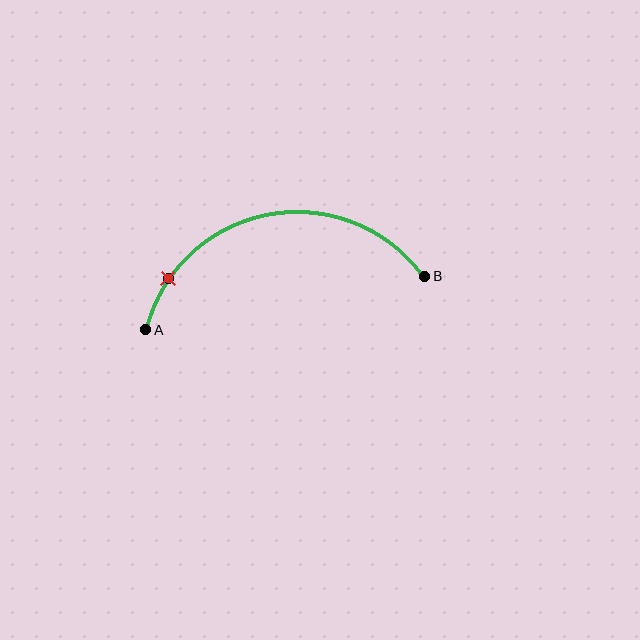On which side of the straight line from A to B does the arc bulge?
The arc bulges above the straight line connecting A and B.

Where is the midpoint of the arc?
The arc midpoint is the point on the curve farthest from the straight line joining A and B. It sits above that line.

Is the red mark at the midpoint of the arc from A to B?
No. The red mark lies on the arc but is closer to endpoint A. The arc midpoint would be at the point on the curve equidistant along the arc from both A and B.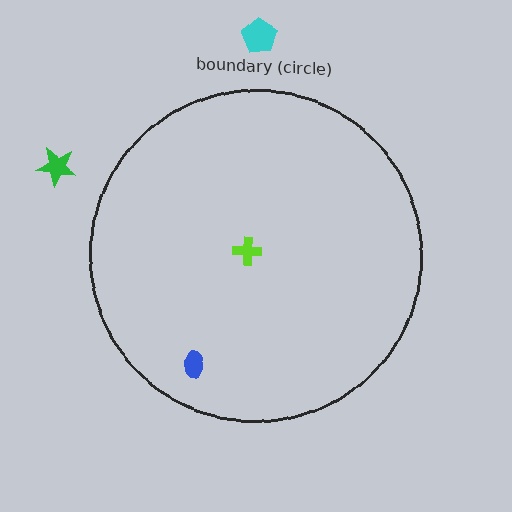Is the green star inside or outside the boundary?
Outside.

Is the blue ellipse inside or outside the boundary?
Inside.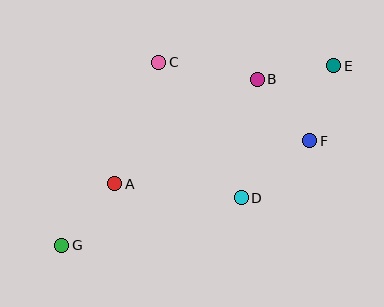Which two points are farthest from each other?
Points E and G are farthest from each other.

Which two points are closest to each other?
Points B and E are closest to each other.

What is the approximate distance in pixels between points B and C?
The distance between B and C is approximately 100 pixels.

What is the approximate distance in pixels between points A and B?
The distance between A and B is approximately 177 pixels.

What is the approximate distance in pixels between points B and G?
The distance between B and G is approximately 256 pixels.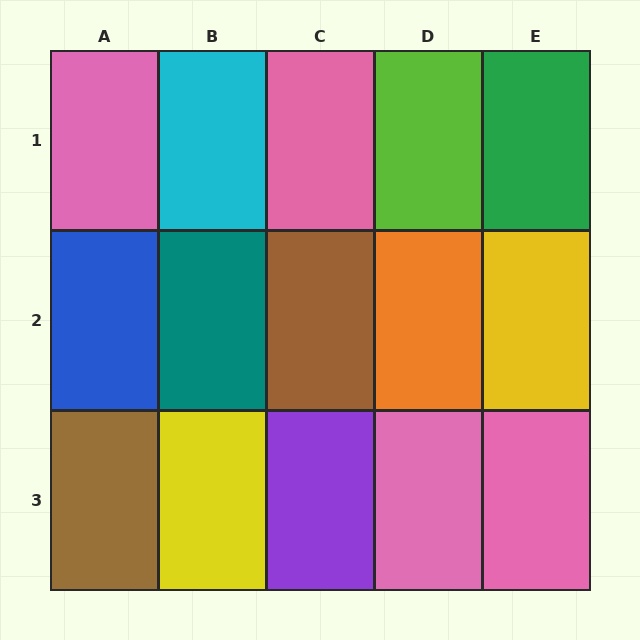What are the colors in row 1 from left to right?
Pink, cyan, pink, lime, green.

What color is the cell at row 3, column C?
Purple.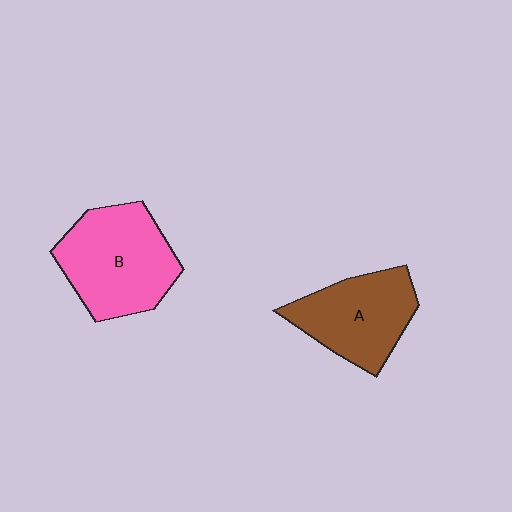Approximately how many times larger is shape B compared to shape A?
Approximately 1.2 times.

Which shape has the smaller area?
Shape A (brown).